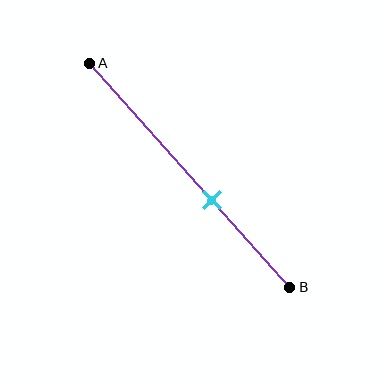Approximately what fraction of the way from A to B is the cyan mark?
The cyan mark is approximately 60% of the way from A to B.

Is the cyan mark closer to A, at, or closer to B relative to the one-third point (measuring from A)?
The cyan mark is closer to point B than the one-third point of segment AB.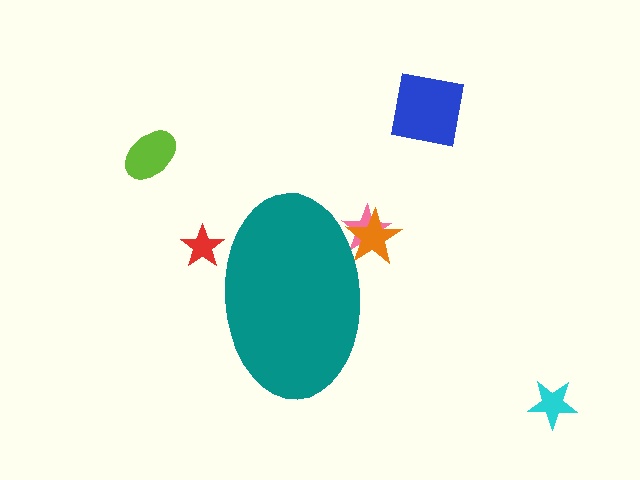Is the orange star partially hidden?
Yes, the orange star is partially hidden behind the teal ellipse.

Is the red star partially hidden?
Yes, the red star is partially hidden behind the teal ellipse.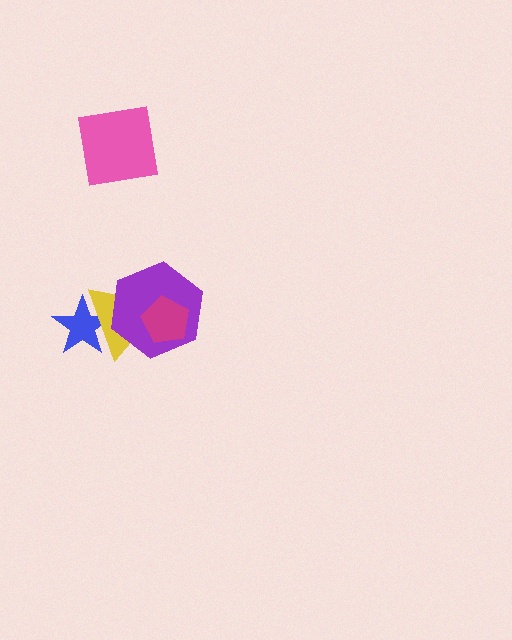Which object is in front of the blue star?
The yellow triangle is in front of the blue star.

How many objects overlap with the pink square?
0 objects overlap with the pink square.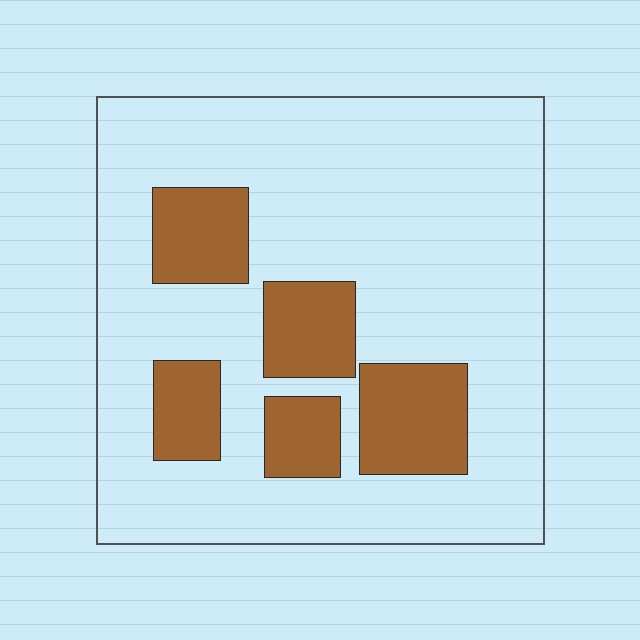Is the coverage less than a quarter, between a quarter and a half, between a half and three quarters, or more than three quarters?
Less than a quarter.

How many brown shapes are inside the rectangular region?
5.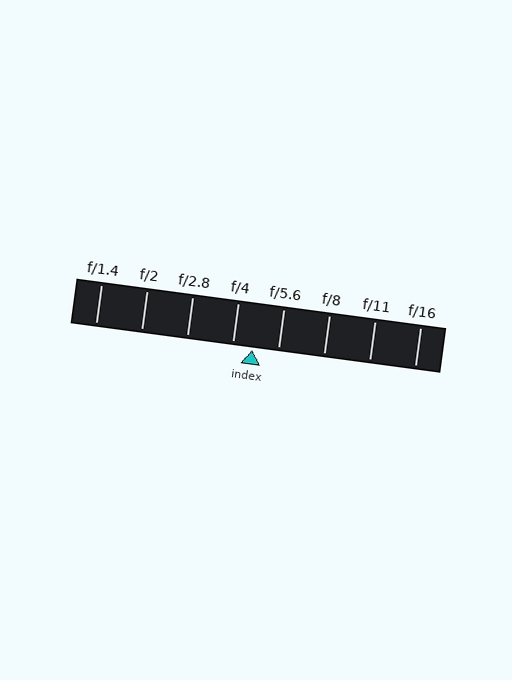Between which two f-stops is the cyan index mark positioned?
The index mark is between f/4 and f/5.6.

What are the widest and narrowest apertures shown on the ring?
The widest aperture shown is f/1.4 and the narrowest is f/16.